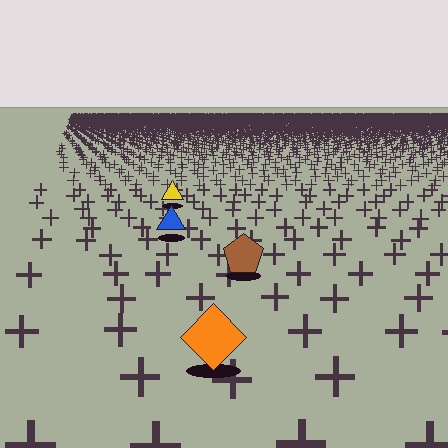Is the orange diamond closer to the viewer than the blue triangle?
Yes. The orange diamond is closer — you can tell from the texture gradient: the ground texture is coarser near it.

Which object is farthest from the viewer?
The yellow triangle is farthest from the viewer. It appears smaller and the ground texture around it is denser.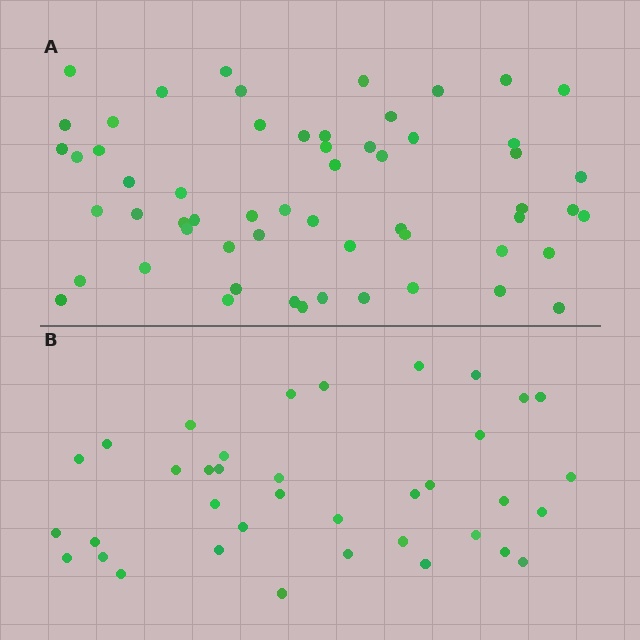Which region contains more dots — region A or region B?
Region A (the top region) has more dots.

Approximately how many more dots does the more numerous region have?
Region A has approximately 20 more dots than region B.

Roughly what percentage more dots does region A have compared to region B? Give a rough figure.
About 55% more.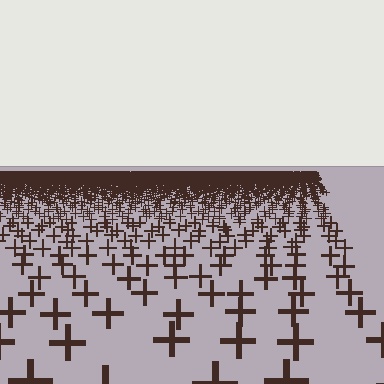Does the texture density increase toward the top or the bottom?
Density increases toward the top.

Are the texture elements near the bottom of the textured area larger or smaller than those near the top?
Larger. Near the bottom, elements are closer to the viewer and appear at a bigger on-screen size.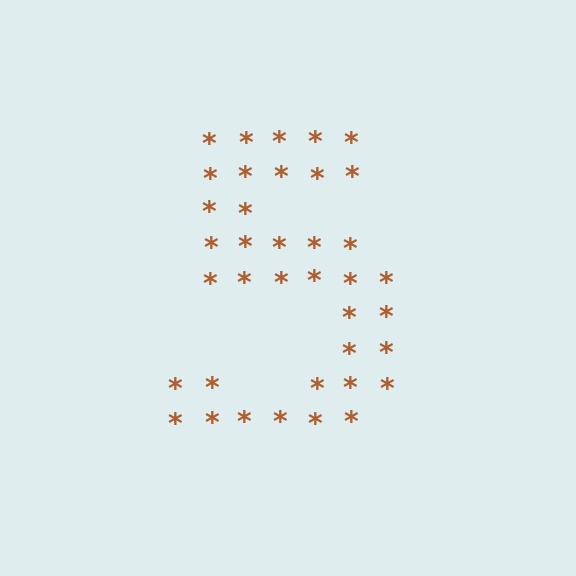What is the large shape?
The large shape is the digit 5.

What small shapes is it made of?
It is made of small asterisks.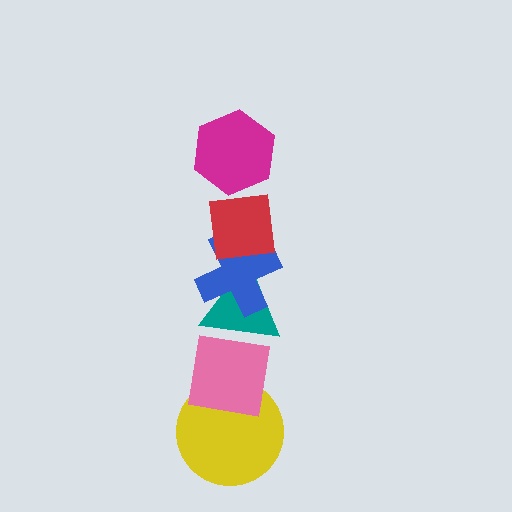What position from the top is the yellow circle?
The yellow circle is 6th from the top.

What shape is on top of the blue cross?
The red square is on top of the blue cross.